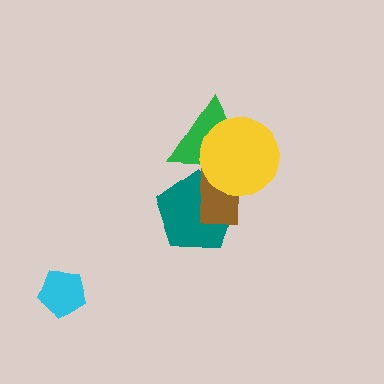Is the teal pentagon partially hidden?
Yes, it is partially covered by another shape.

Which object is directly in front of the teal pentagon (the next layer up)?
The brown rectangle is directly in front of the teal pentagon.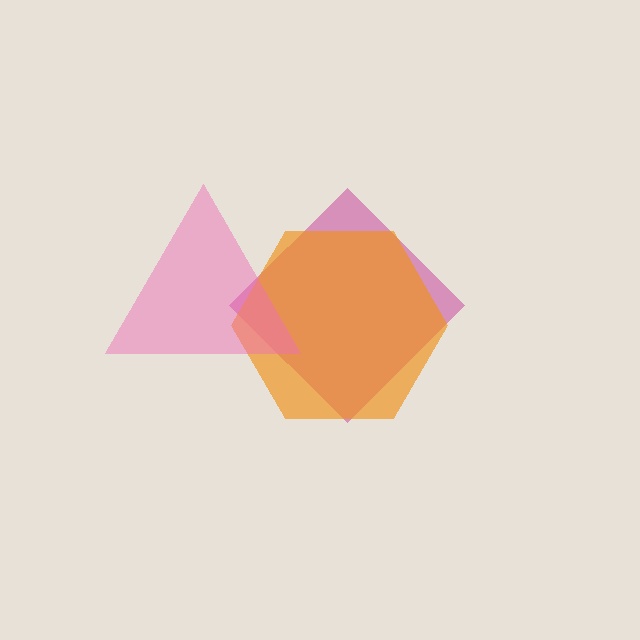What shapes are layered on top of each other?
The layered shapes are: a magenta diamond, an orange hexagon, a pink triangle.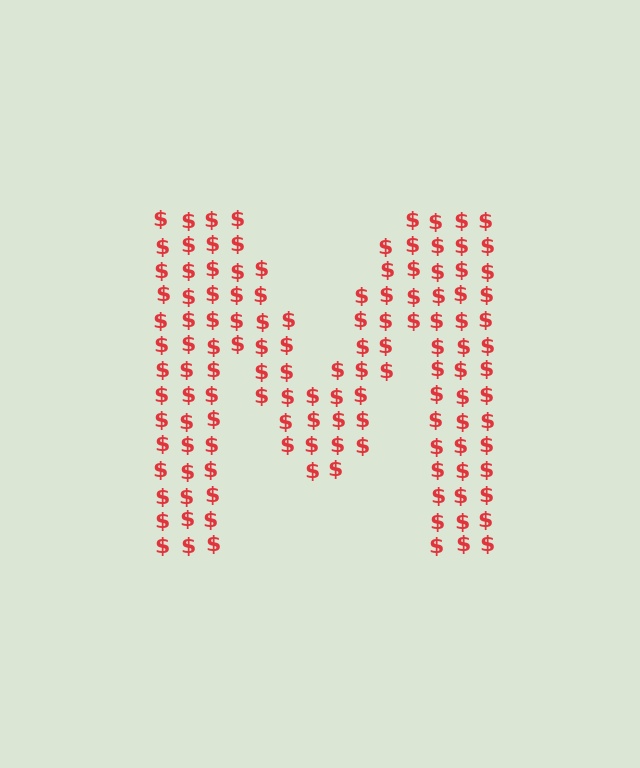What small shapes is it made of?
It is made of small dollar signs.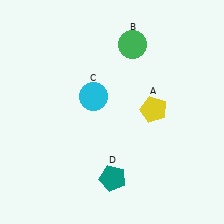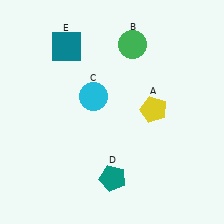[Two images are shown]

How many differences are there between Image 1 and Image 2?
There is 1 difference between the two images.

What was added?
A teal square (E) was added in Image 2.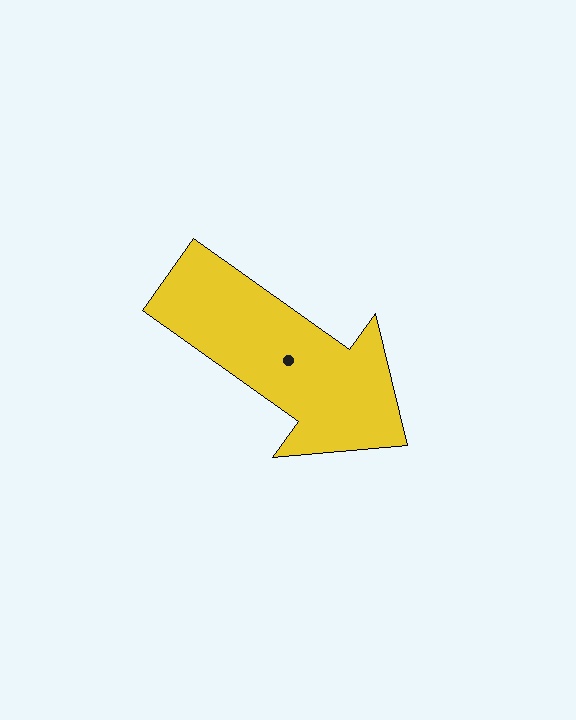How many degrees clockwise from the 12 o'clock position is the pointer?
Approximately 125 degrees.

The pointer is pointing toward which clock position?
Roughly 4 o'clock.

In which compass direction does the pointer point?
Southeast.